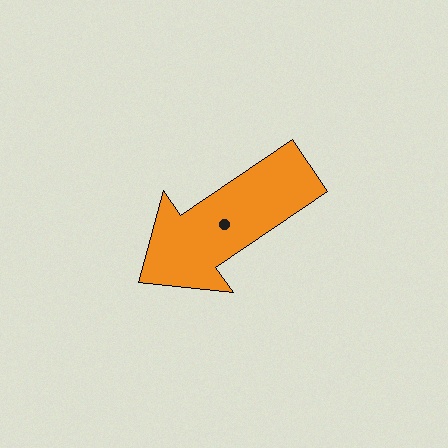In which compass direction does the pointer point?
Southwest.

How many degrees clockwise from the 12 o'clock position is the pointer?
Approximately 236 degrees.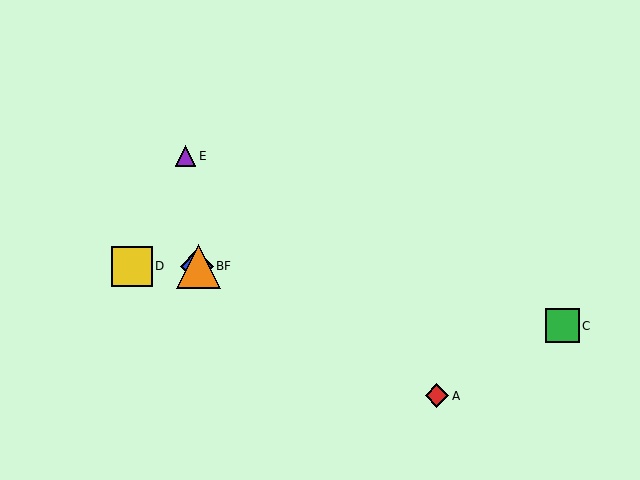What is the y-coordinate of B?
Object B is at y≈266.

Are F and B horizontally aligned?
Yes, both are at y≈266.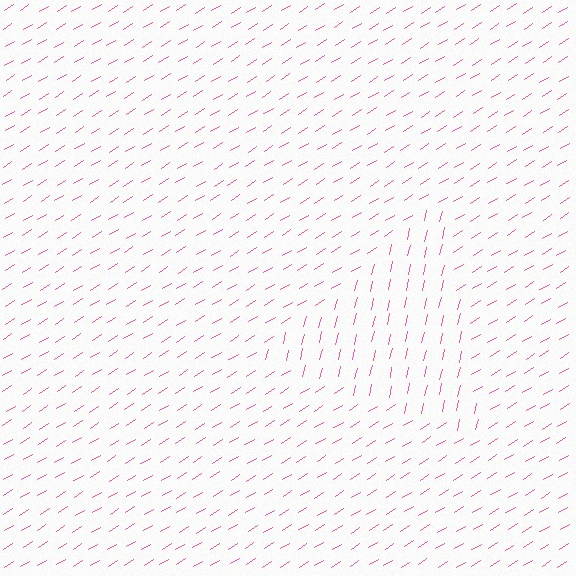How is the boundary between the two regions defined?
The boundary is defined purely by a change in line orientation (approximately 45 degrees difference). All lines are the same color and thickness.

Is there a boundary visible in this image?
Yes, there is a texture boundary formed by a change in line orientation.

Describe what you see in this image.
The image is filled with small pink line segments. A triangle region in the image has lines oriented differently from the surrounding lines, creating a visible texture boundary.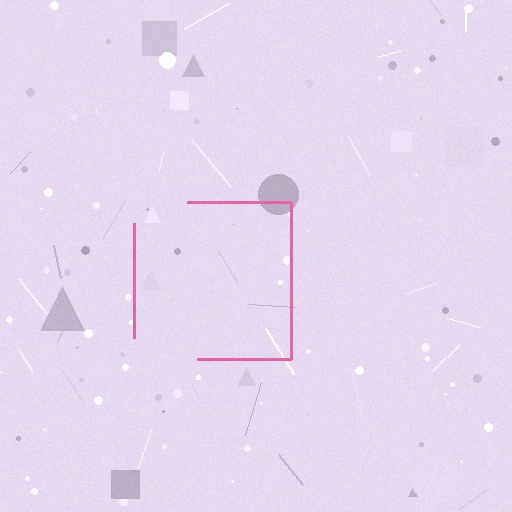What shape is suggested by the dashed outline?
The dashed outline suggests a square.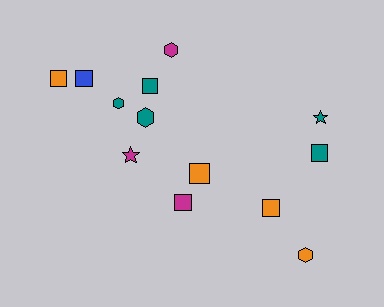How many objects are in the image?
There are 13 objects.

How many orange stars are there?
There are no orange stars.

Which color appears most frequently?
Teal, with 5 objects.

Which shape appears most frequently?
Square, with 7 objects.